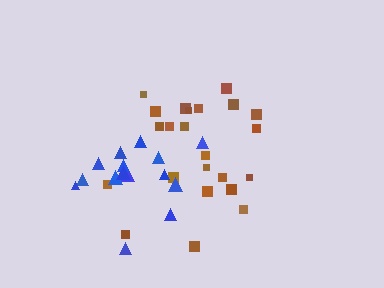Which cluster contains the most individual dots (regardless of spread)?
Brown (23).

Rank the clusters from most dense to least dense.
blue, brown.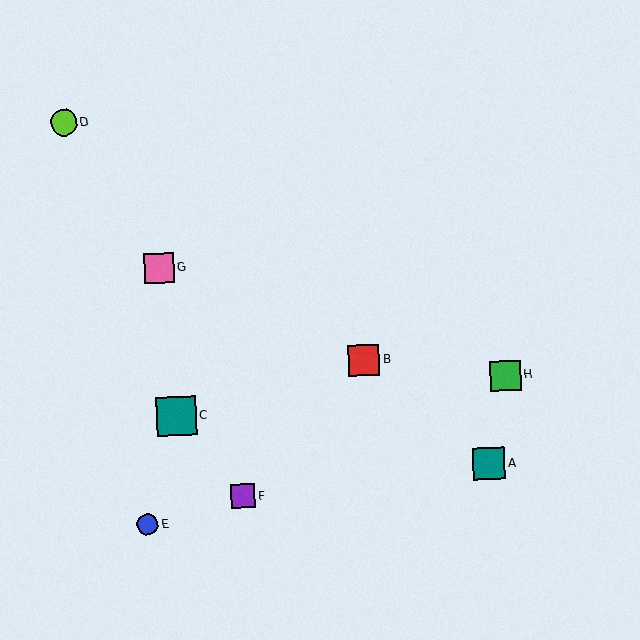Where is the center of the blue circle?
The center of the blue circle is at (148, 524).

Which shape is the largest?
The teal square (labeled C) is the largest.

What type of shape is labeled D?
Shape D is a lime circle.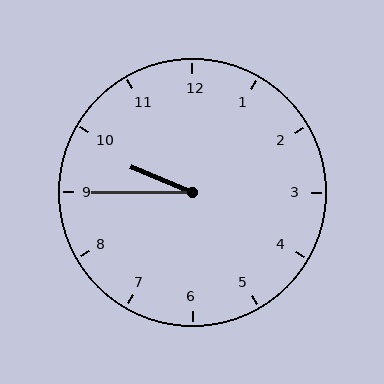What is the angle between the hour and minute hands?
Approximately 22 degrees.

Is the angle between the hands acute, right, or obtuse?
It is acute.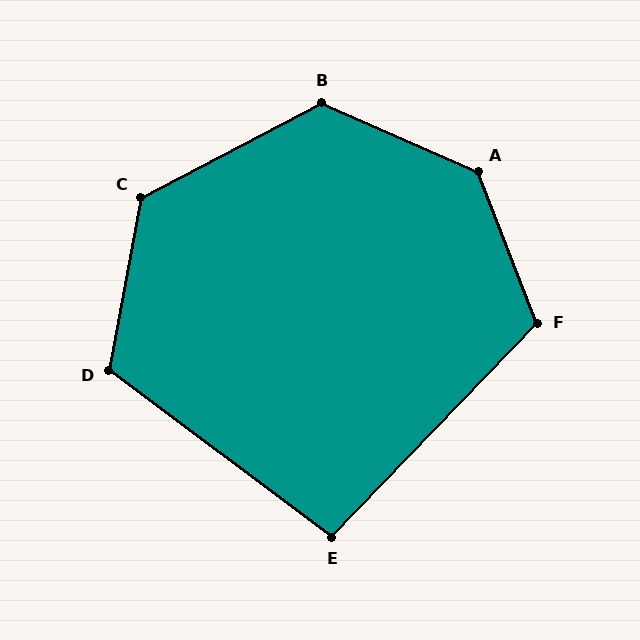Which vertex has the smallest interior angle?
E, at approximately 97 degrees.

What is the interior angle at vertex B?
Approximately 129 degrees (obtuse).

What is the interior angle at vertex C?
Approximately 128 degrees (obtuse).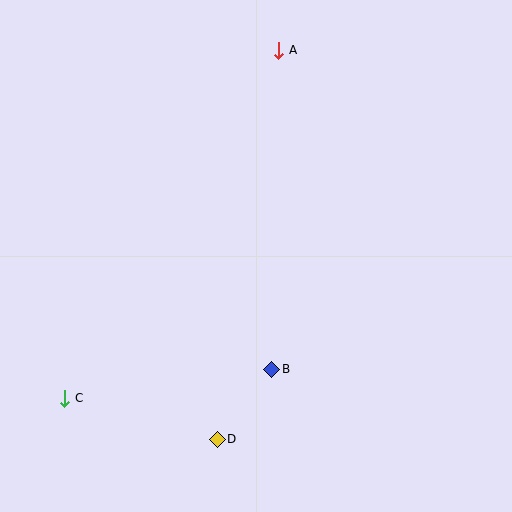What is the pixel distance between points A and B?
The distance between A and B is 319 pixels.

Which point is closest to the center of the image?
Point B at (272, 369) is closest to the center.